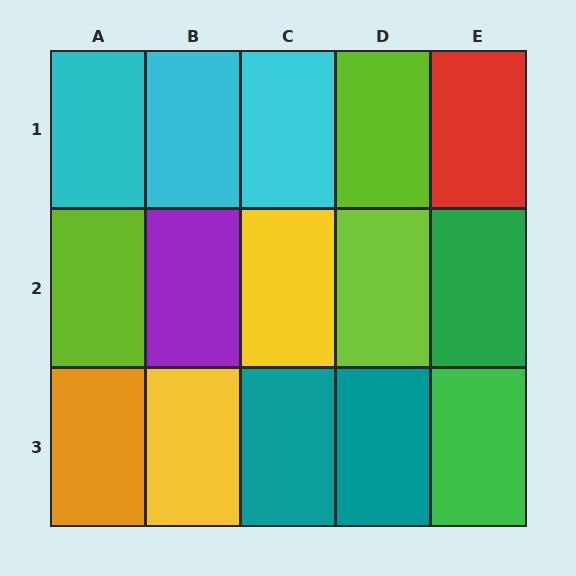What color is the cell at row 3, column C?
Teal.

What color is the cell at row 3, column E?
Green.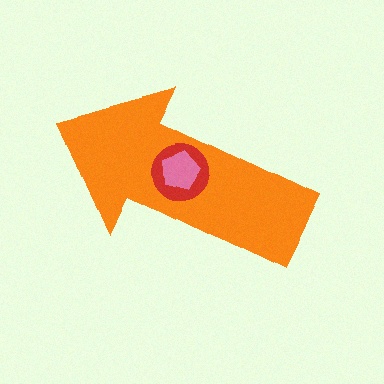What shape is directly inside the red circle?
The pink pentagon.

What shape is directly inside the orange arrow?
The red circle.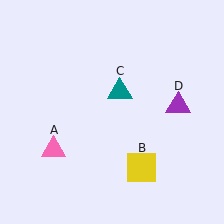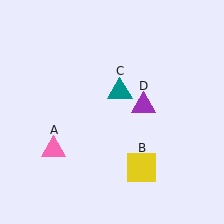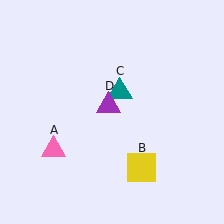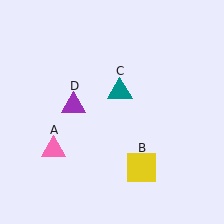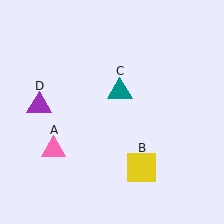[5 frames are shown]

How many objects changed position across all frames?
1 object changed position: purple triangle (object D).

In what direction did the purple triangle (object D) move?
The purple triangle (object D) moved left.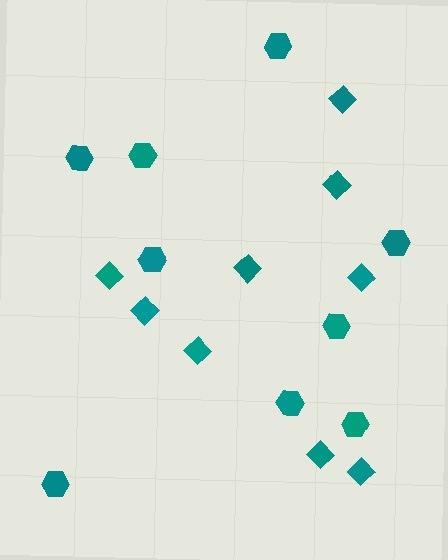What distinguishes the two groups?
There are 2 groups: one group of hexagons (9) and one group of diamonds (9).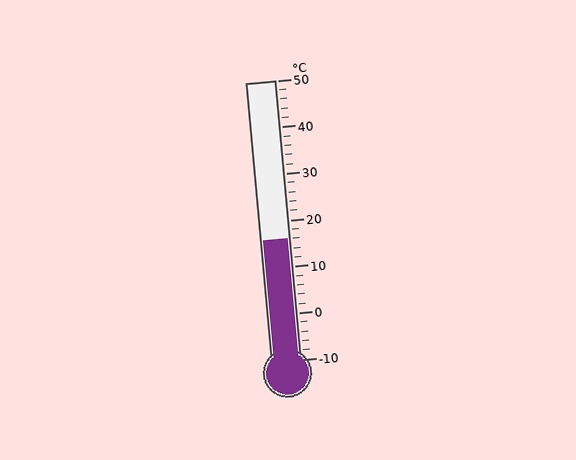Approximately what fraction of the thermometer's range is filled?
The thermometer is filled to approximately 45% of its range.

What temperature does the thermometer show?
The thermometer shows approximately 16°C.